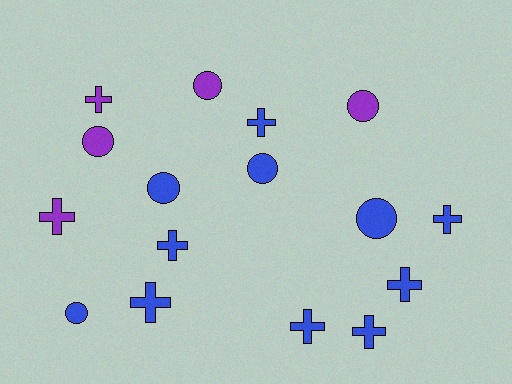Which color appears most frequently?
Blue, with 11 objects.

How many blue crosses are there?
There are 7 blue crosses.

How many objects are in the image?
There are 16 objects.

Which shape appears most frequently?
Cross, with 9 objects.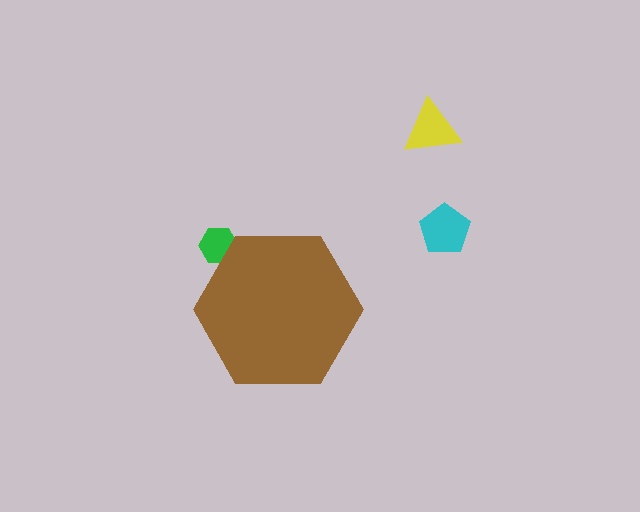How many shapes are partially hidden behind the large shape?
1 shape is partially hidden.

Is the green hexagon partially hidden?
Yes, the green hexagon is partially hidden behind the brown hexagon.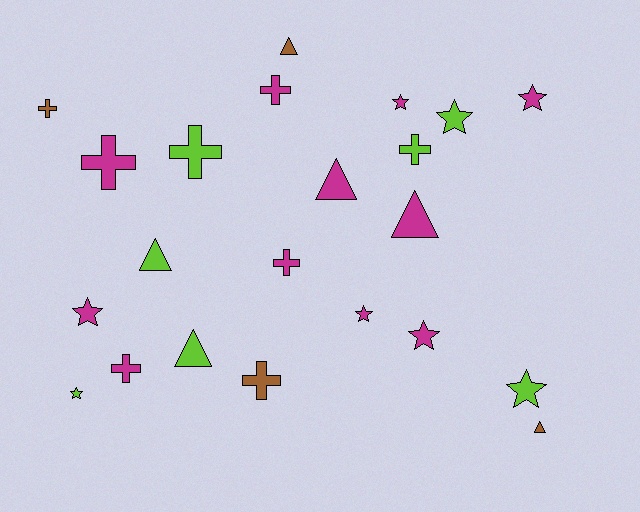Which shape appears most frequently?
Star, with 8 objects.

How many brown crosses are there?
There are 2 brown crosses.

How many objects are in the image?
There are 22 objects.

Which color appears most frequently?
Magenta, with 11 objects.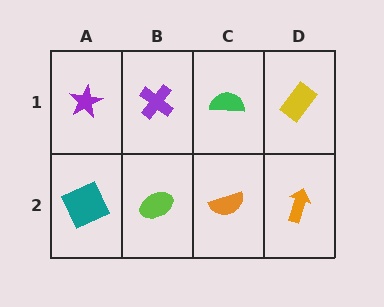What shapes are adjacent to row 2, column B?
A purple cross (row 1, column B), a teal square (row 2, column A), an orange semicircle (row 2, column C).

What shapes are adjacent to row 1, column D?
An orange arrow (row 2, column D), a green semicircle (row 1, column C).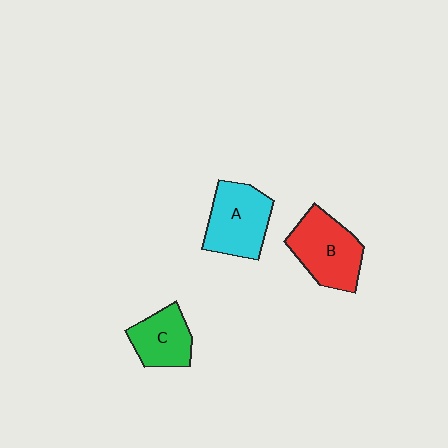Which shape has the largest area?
Shape B (red).